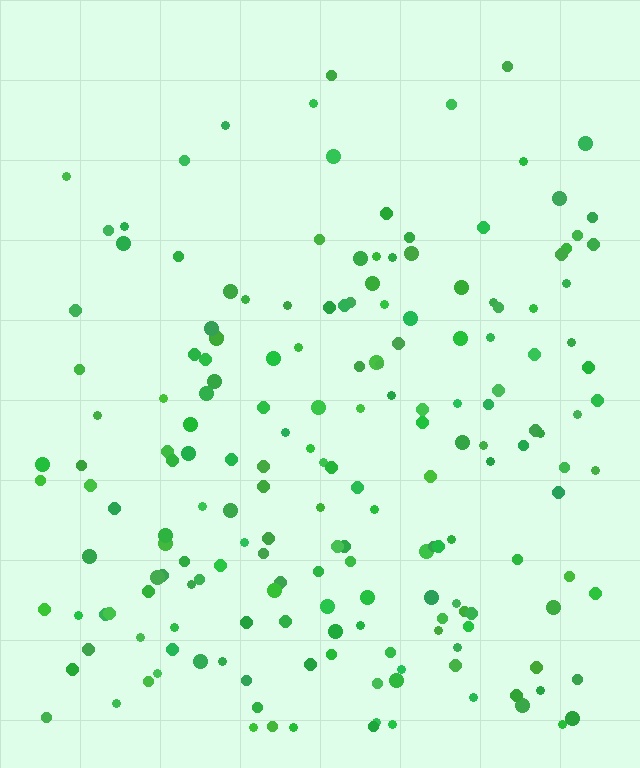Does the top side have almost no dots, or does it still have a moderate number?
Still a moderate number, just noticeably fewer than the bottom.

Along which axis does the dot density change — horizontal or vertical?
Vertical.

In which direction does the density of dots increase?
From top to bottom, with the bottom side densest.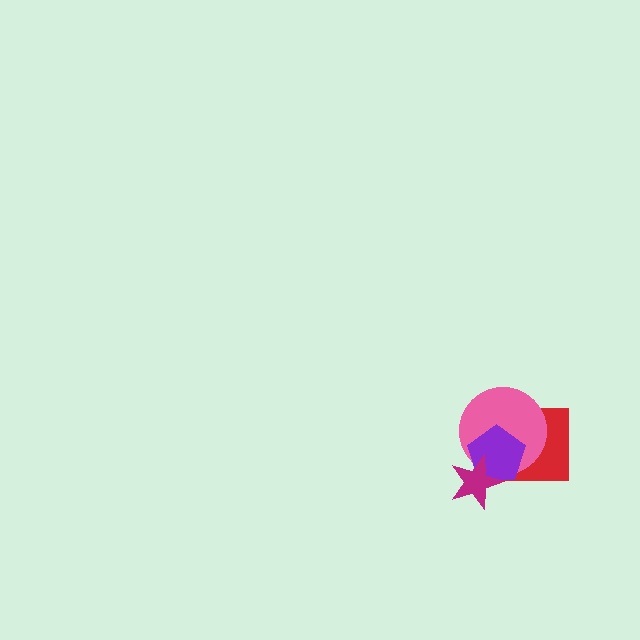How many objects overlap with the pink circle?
3 objects overlap with the pink circle.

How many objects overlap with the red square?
2 objects overlap with the red square.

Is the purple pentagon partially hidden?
Yes, it is partially covered by another shape.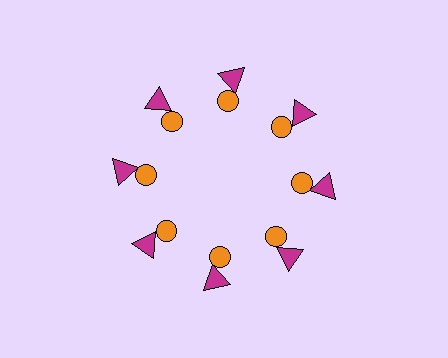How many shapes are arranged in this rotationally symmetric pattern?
There are 16 shapes, arranged in 8 groups of 2.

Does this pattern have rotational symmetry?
Yes, this pattern has 8-fold rotational symmetry. It looks the same after rotating 45 degrees around the center.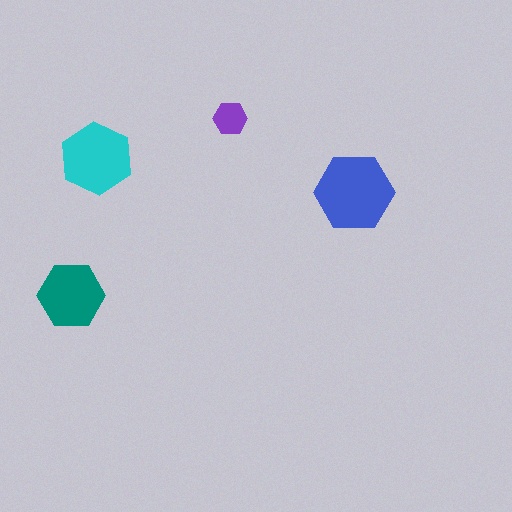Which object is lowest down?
The teal hexagon is bottommost.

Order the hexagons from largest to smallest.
the blue one, the cyan one, the teal one, the purple one.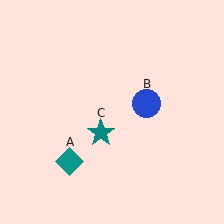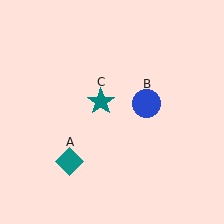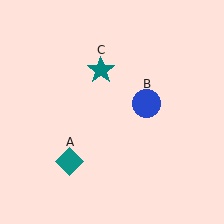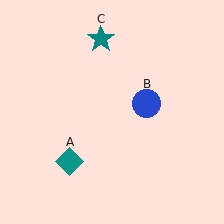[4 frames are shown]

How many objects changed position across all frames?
1 object changed position: teal star (object C).